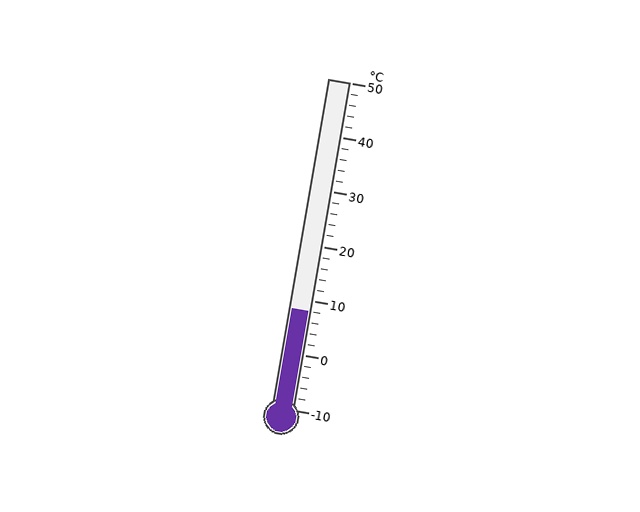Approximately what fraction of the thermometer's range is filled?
The thermometer is filled to approximately 30% of its range.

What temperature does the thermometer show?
The thermometer shows approximately 8°C.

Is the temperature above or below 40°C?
The temperature is below 40°C.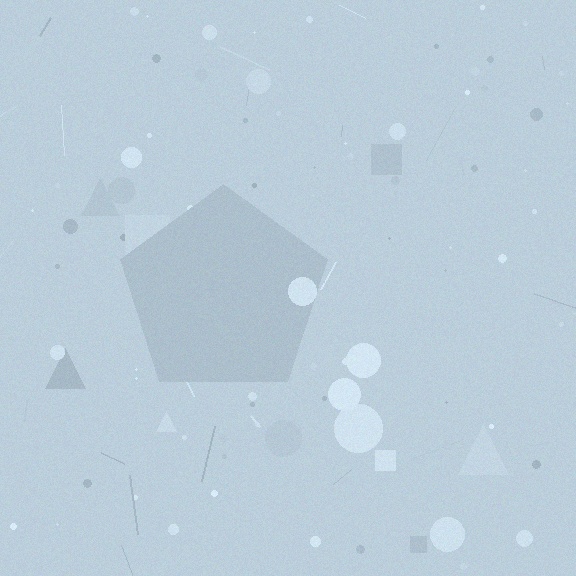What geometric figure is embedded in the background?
A pentagon is embedded in the background.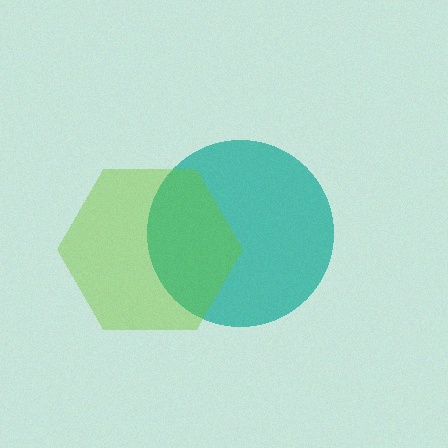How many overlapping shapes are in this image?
There are 2 overlapping shapes in the image.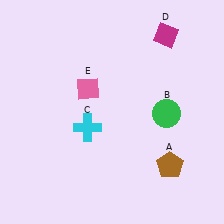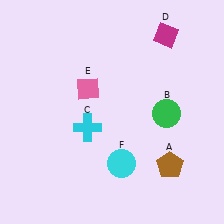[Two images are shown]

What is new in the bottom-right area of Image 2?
A cyan circle (F) was added in the bottom-right area of Image 2.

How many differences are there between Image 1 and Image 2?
There is 1 difference between the two images.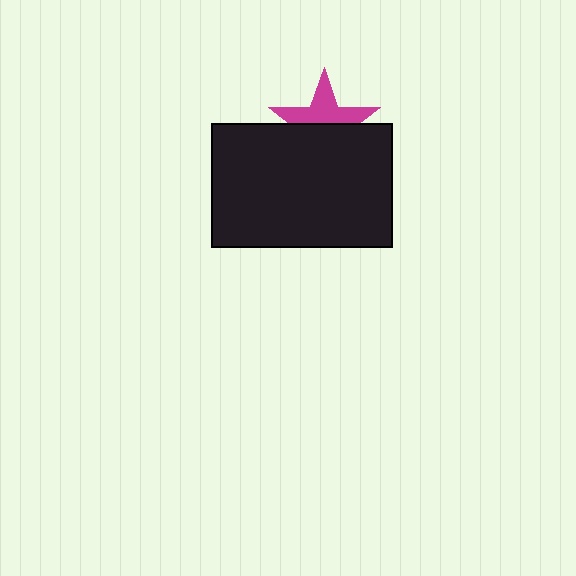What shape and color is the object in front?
The object in front is a black rectangle.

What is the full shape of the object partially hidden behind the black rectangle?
The partially hidden object is a magenta star.